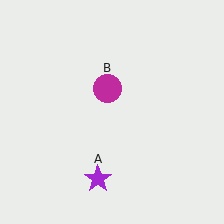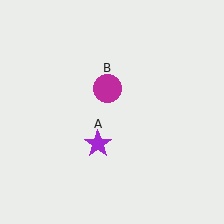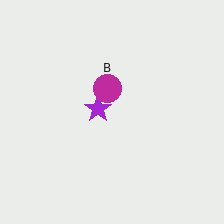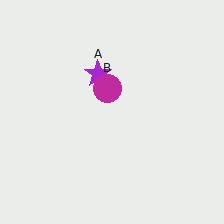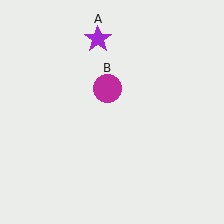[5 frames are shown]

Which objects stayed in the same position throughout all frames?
Magenta circle (object B) remained stationary.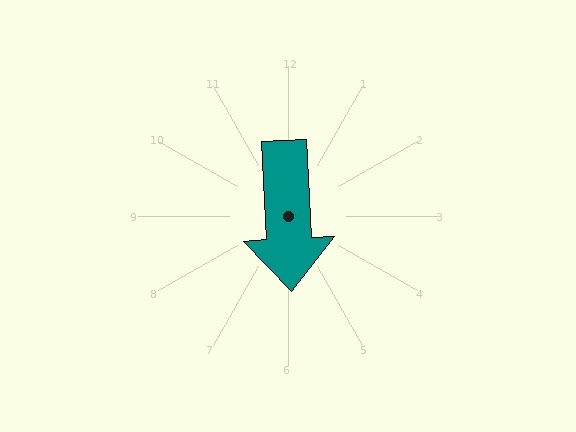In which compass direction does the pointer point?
South.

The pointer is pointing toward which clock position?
Roughly 6 o'clock.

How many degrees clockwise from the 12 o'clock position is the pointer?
Approximately 177 degrees.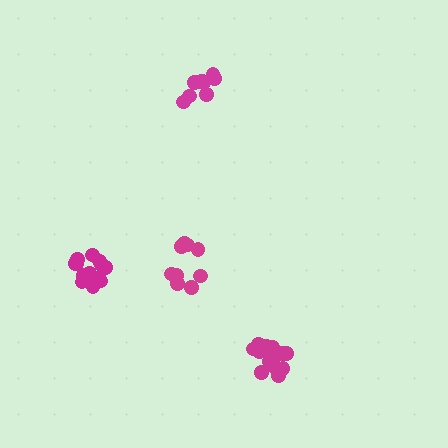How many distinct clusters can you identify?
There are 4 distinct clusters.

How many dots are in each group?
Group 1: 9 dots, Group 2: 15 dots, Group 3: 9 dots, Group 4: 14 dots (47 total).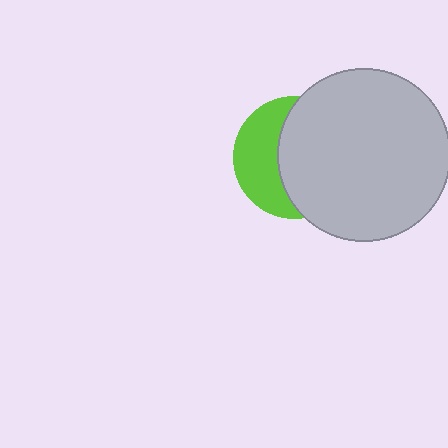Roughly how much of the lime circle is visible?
A small part of it is visible (roughly 40%).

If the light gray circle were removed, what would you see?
You would see the complete lime circle.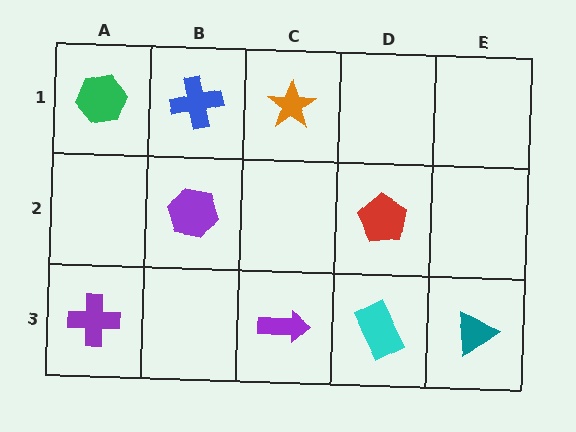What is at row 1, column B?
A blue cross.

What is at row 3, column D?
A cyan rectangle.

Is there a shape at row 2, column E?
No, that cell is empty.